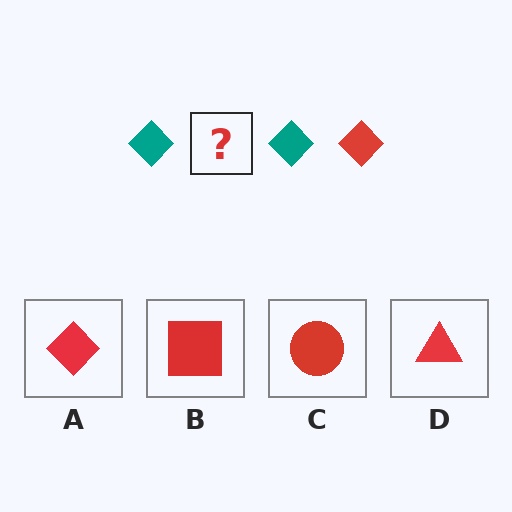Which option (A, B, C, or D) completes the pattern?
A.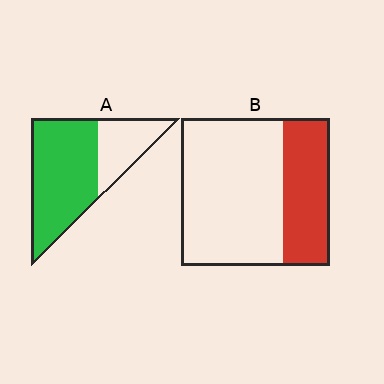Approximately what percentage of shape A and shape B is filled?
A is approximately 70% and B is approximately 30%.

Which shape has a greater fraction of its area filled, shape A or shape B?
Shape A.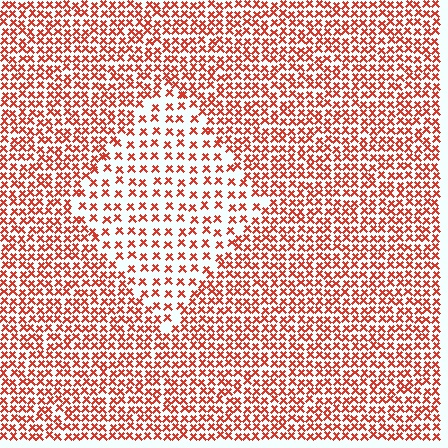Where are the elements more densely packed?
The elements are more densely packed outside the diamond boundary.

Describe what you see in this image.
The image contains small red elements arranged at two different densities. A diamond-shaped region is visible where the elements are less densely packed than the surrounding area.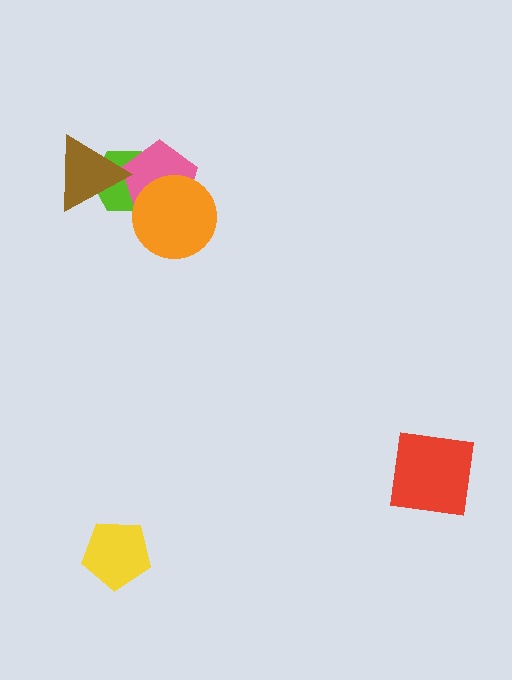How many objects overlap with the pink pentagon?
3 objects overlap with the pink pentagon.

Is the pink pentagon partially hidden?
Yes, it is partially covered by another shape.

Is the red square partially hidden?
No, no other shape covers it.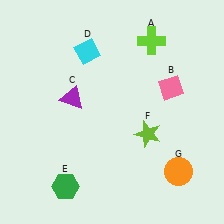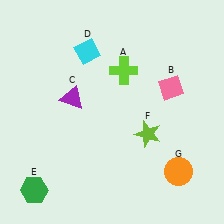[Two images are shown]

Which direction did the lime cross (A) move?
The lime cross (A) moved down.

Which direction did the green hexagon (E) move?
The green hexagon (E) moved left.